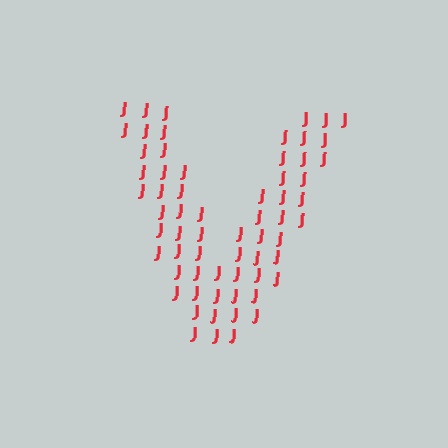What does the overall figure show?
The overall figure shows the letter V.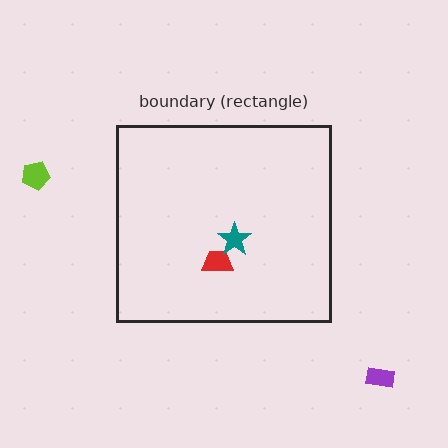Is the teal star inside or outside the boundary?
Inside.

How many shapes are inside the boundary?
2 inside, 2 outside.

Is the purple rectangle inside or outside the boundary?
Outside.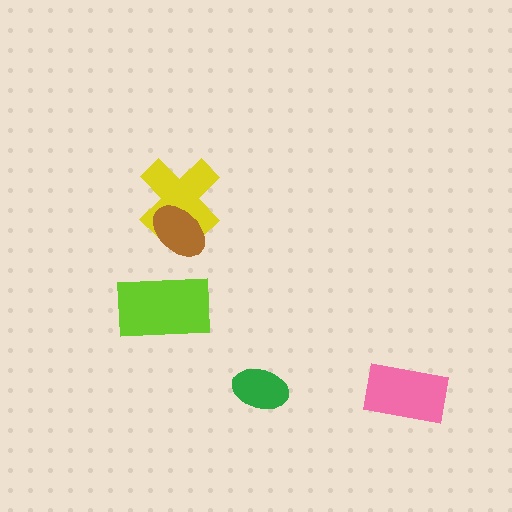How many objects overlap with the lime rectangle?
0 objects overlap with the lime rectangle.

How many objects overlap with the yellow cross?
1 object overlaps with the yellow cross.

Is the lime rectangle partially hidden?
No, no other shape covers it.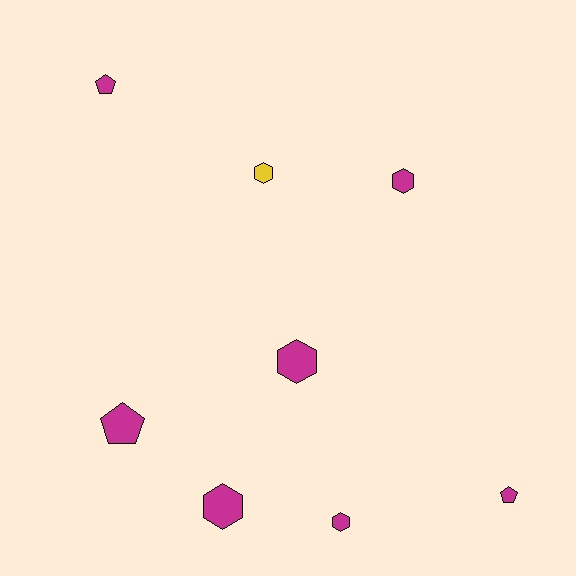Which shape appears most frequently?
Hexagon, with 5 objects.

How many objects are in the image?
There are 8 objects.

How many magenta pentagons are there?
There are 3 magenta pentagons.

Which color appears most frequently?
Magenta, with 7 objects.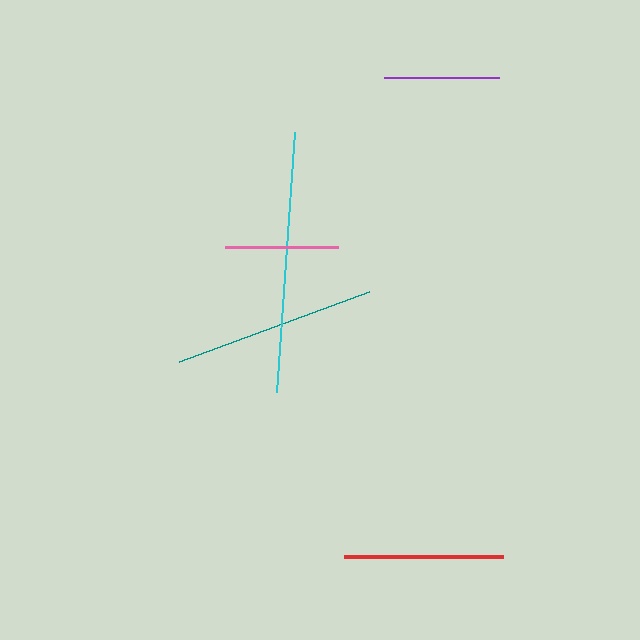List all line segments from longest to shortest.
From longest to shortest: cyan, teal, red, purple, pink.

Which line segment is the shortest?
The pink line is the shortest at approximately 113 pixels.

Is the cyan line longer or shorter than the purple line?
The cyan line is longer than the purple line.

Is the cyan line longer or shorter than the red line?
The cyan line is longer than the red line.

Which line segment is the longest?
The cyan line is the longest at approximately 261 pixels.